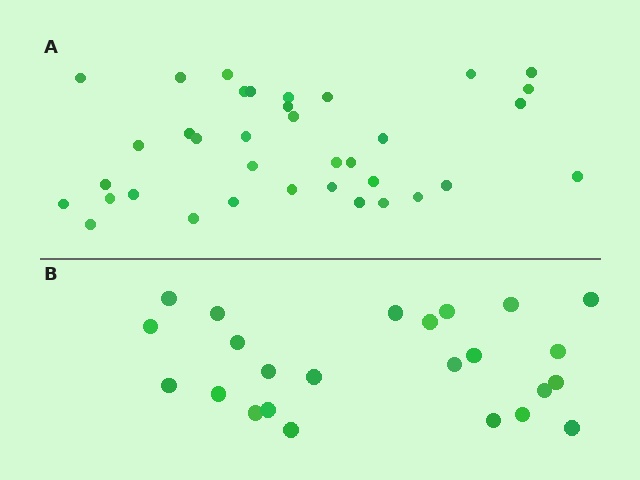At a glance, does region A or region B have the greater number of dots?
Region A (the top region) has more dots.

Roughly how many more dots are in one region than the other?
Region A has roughly 12 or so more dots than region B.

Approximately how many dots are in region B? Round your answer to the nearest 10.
About 20 dots. (The exact count is 24, which rounds to 20.)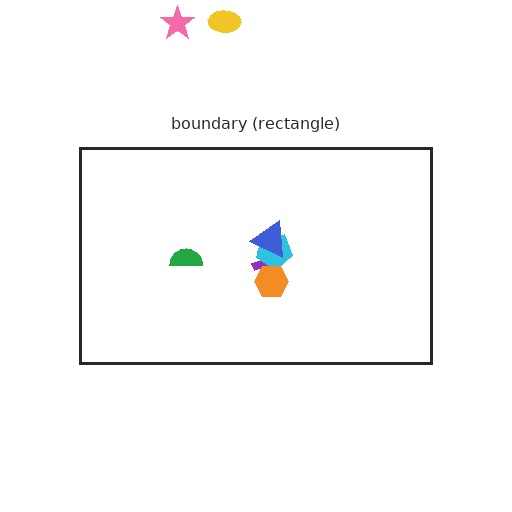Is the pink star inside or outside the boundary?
Outside.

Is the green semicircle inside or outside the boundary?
Inside.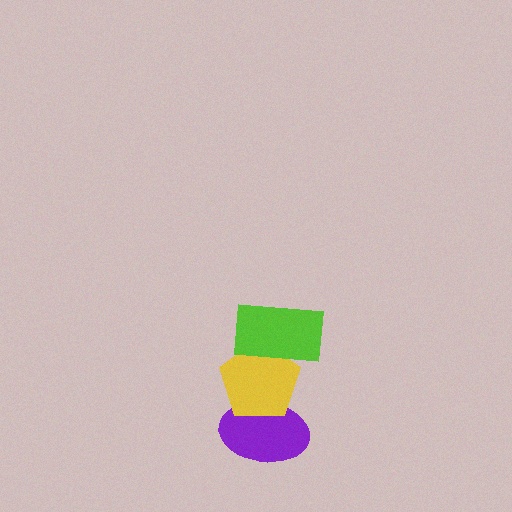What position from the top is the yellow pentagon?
The yellow pentagon is 2nd from the top.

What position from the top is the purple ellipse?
The purple ellipse is 3rd from the top.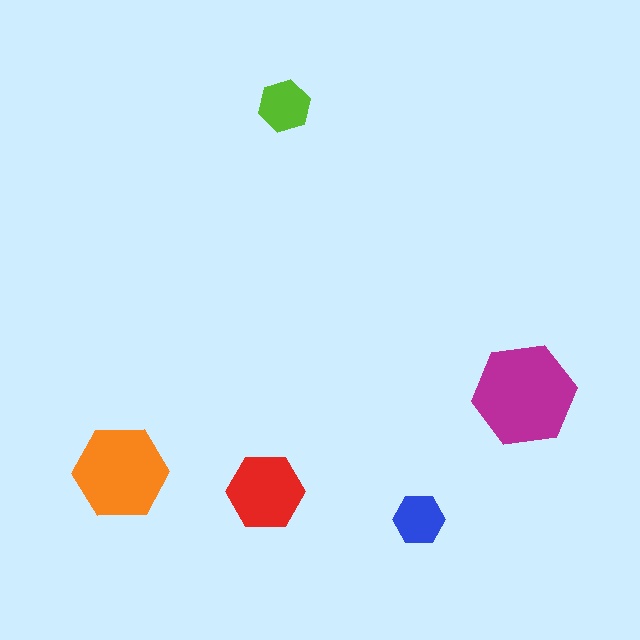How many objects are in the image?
There are 5 objects in the image.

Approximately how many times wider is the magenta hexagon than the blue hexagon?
About 2 times wider.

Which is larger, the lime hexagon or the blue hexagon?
The lime one.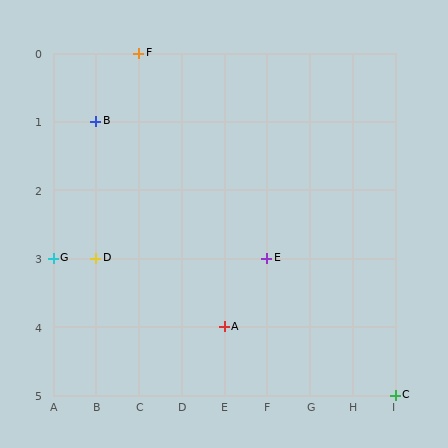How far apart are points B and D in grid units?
Points B and D are 2 rows apart.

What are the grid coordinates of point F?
Point F is at grid coordinates (C, 0).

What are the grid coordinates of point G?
Point G is at grid coordinates (A, 3).